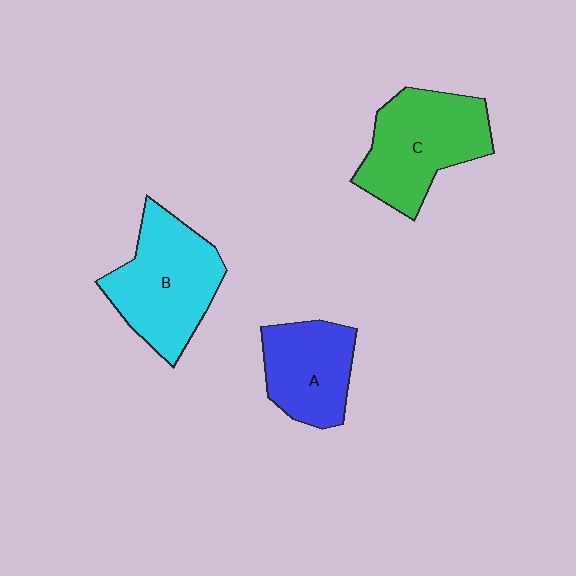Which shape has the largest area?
Shape B (cyan).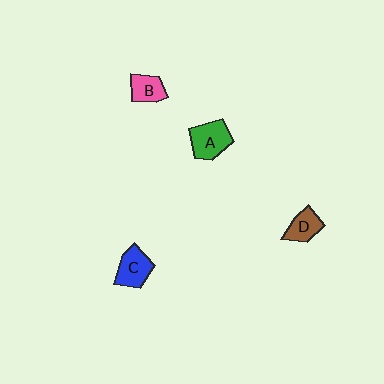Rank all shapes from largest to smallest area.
From largest to smallest: A (green), C (blue), D (brown), B (pink).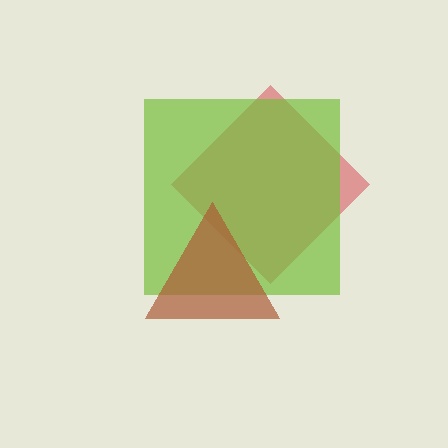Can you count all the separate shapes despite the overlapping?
Yes, there are 3 separate shapes.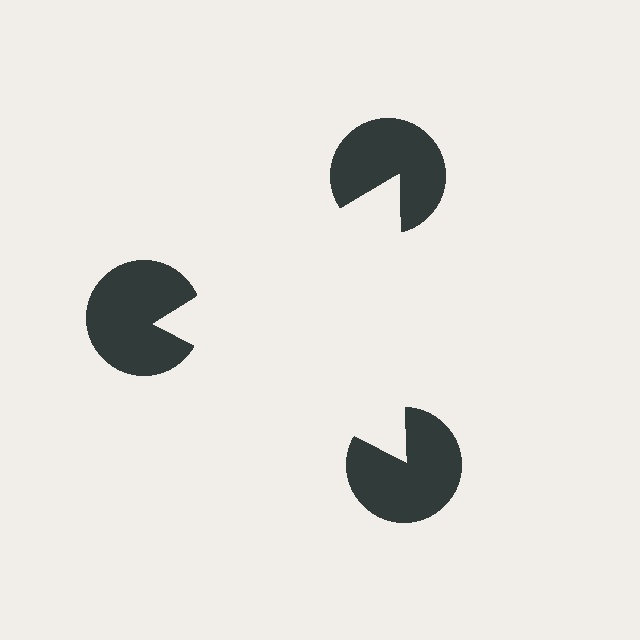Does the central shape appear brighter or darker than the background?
It typically appears slightly brighter than the background, even though no actual brightness change is drawn.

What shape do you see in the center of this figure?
An illusory triangle — its edges are inferred from the aligned wedge cuts in the pac-man discs, not physically drawn.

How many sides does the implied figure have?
3 sides.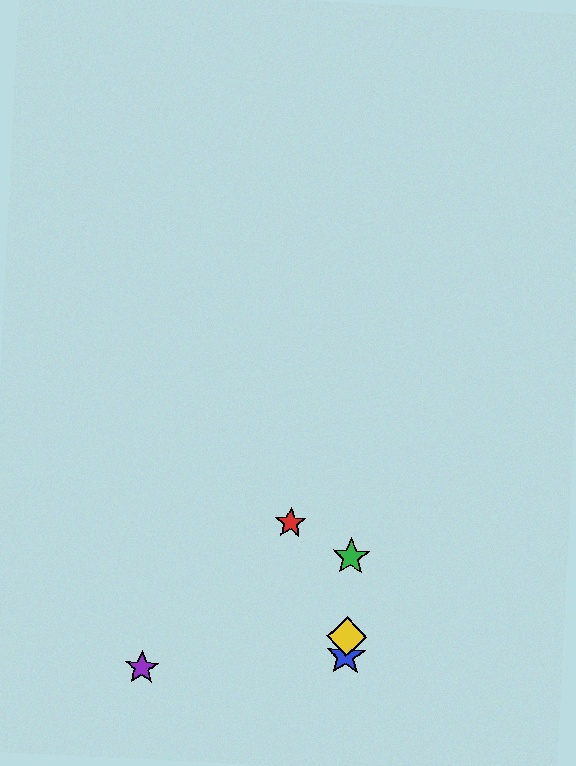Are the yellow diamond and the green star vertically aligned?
Yes, both are at x≈347.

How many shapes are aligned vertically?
3 shapes (the blue star, the green star, the yellow diamond) are aligned vertically.